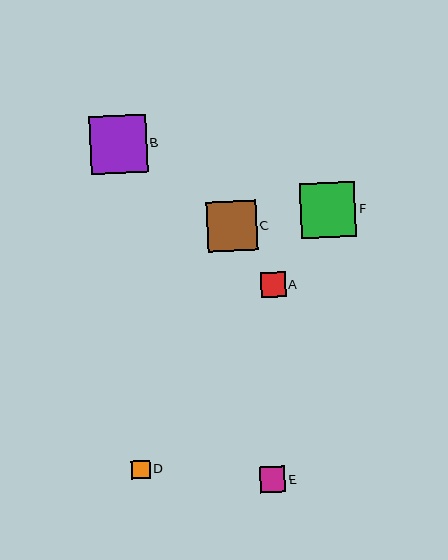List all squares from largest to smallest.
From largest to smallest: B, F, C, E, A, D.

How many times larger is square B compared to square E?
Square B is approximately 2.3 times the size of square E.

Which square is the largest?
Square B is the largest with a size of approximately 57 pixels.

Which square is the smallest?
Square D is the smallest with a size of approximately 18 pixels.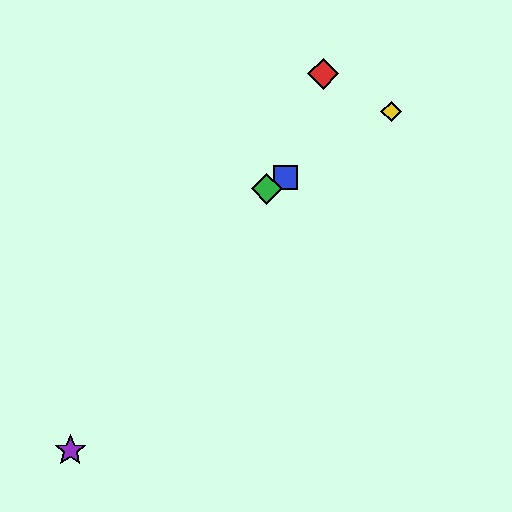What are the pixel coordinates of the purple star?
The purple star is at (70, 451).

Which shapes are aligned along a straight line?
The blue square, the green diamond, the yellow diamond are aligned along a straight line.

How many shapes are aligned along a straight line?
3 shapes (the blue square, the green diamond, the yellow diamond) are aligned along a straight line.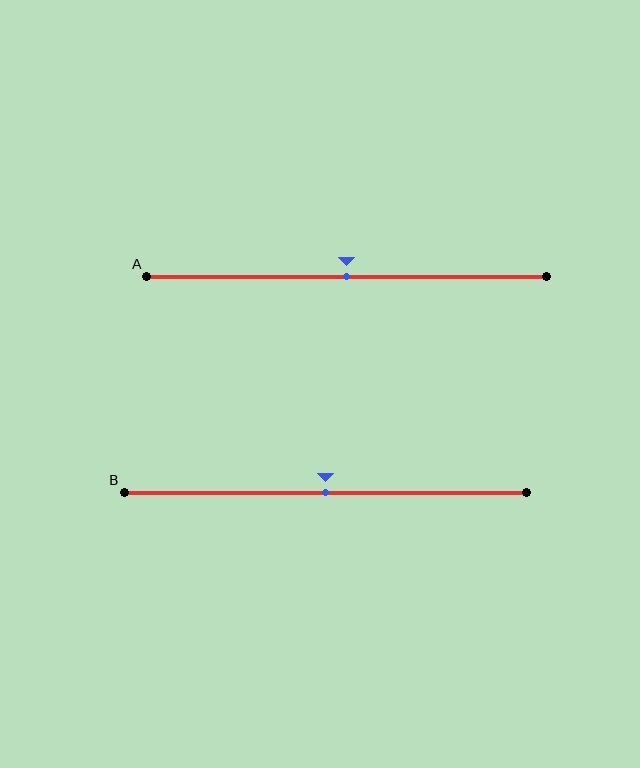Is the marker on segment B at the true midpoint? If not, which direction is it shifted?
Yes, the marker on segment B is at the true midpoint.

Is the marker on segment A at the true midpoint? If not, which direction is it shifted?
Yes, the marker on segment A is at the true midpoint.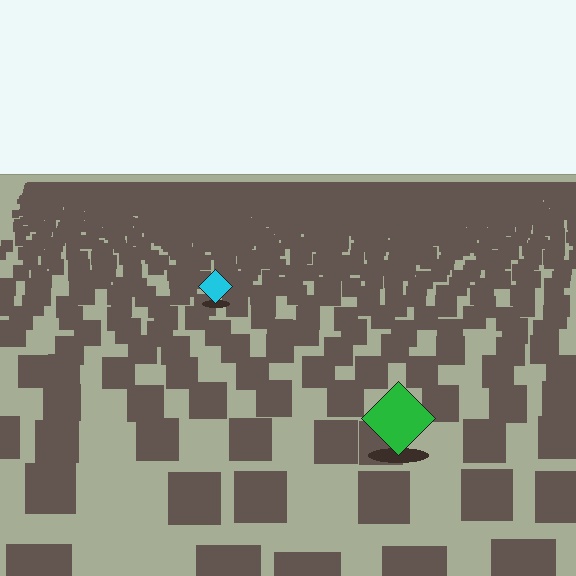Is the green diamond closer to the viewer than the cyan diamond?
Yes. The green diamond is closer — you can tell from the texture gradient: the ground texture is coarser near it.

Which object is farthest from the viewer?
The cyan diamond is farthest from the viewer. It appears smaller and the ground texture around it is denser.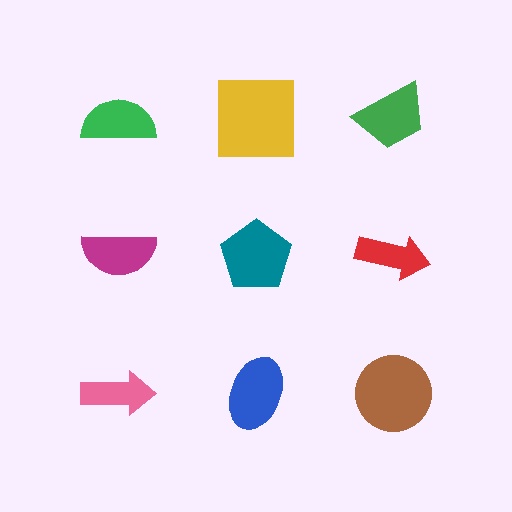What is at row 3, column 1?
A pink arrow.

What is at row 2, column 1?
A magenta semicircle.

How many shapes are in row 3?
3 shapes.